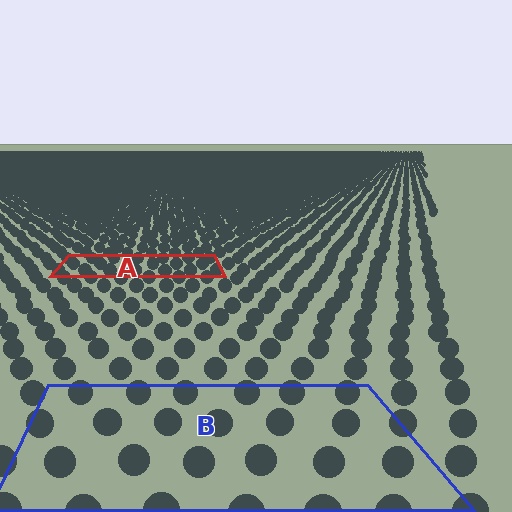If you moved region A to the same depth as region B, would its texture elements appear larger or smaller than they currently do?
They would appear larger. At a closer depth, the same texture elements are projected at a bigger on-screen size.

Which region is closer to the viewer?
Region B is closer. The texture elements there are larger and more spread out.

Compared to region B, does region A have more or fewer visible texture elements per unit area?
Region A has more texture elements per unit area — they are packed more densely because it is farther away.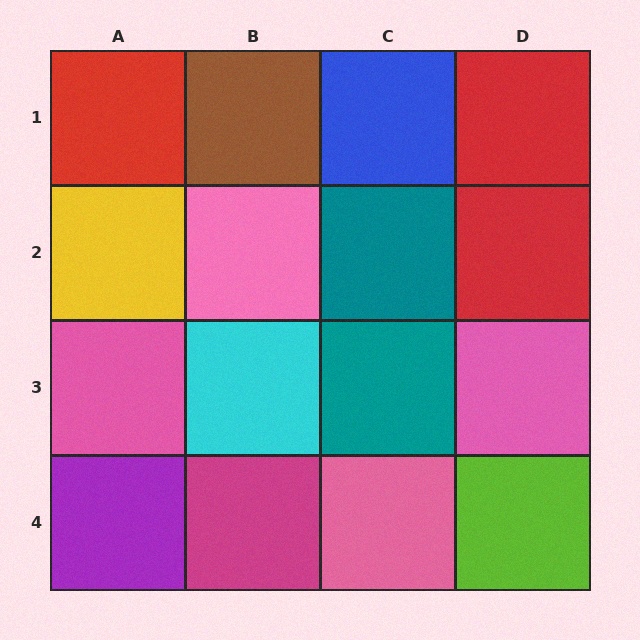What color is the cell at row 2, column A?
Yellow.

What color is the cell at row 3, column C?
Teal.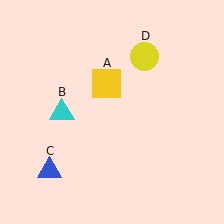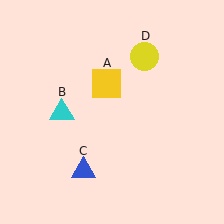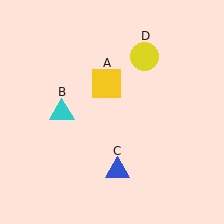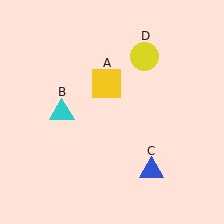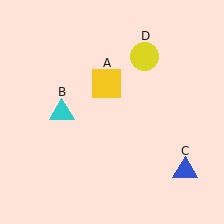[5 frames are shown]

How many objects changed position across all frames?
1 object changed position: blue triangle (object C).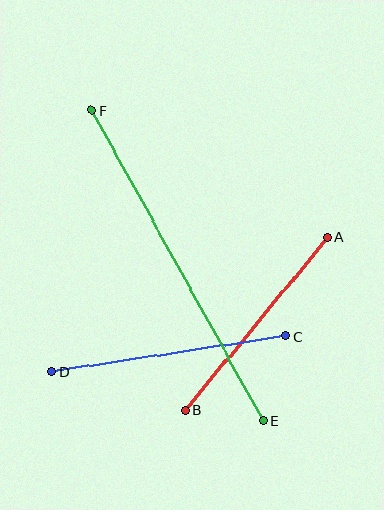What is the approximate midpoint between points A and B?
The midpoint is at approximately (256, 324) pixels.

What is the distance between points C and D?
The distance is approximately 236 pixels.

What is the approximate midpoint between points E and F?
The midpoint is at approximately (177, 266) pixels.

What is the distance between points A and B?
The distance is approximately 224 pixels.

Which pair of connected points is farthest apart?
Points E and F are farthest apart.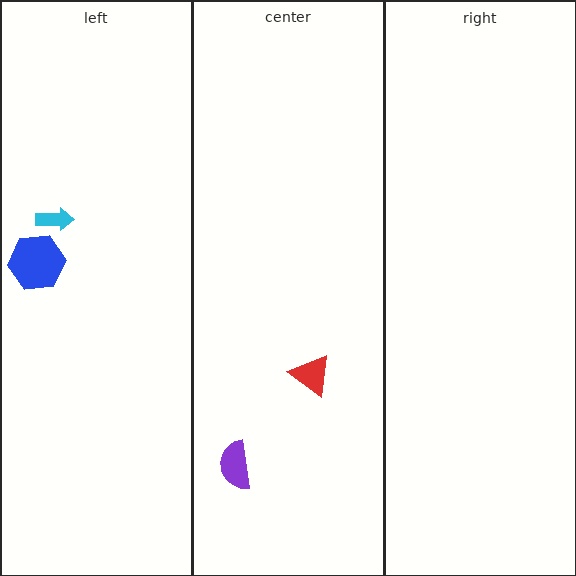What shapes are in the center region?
The purple semicircle, the red triangle.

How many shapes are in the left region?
2.